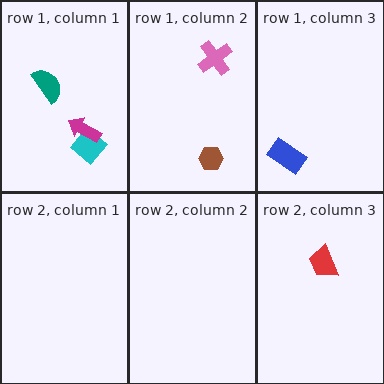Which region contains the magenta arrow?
The row 1, column 1 region.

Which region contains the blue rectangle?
The row 1, column 3 region.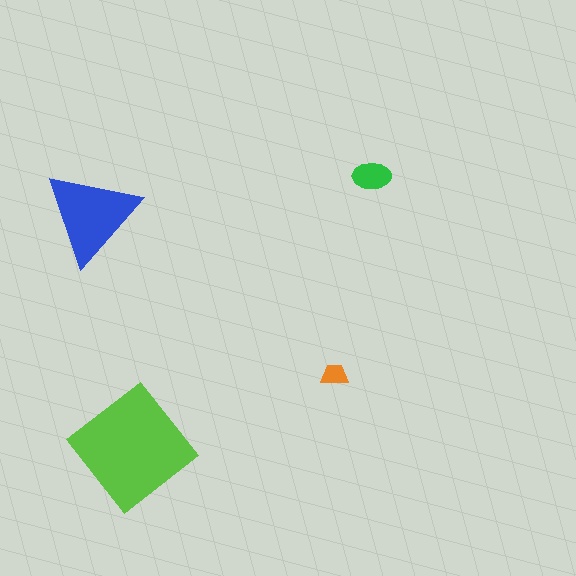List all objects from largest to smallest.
The lime diamond, the blue triangle, the green ellipse, the orange trapezoid.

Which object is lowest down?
The lime diamond is bottommost.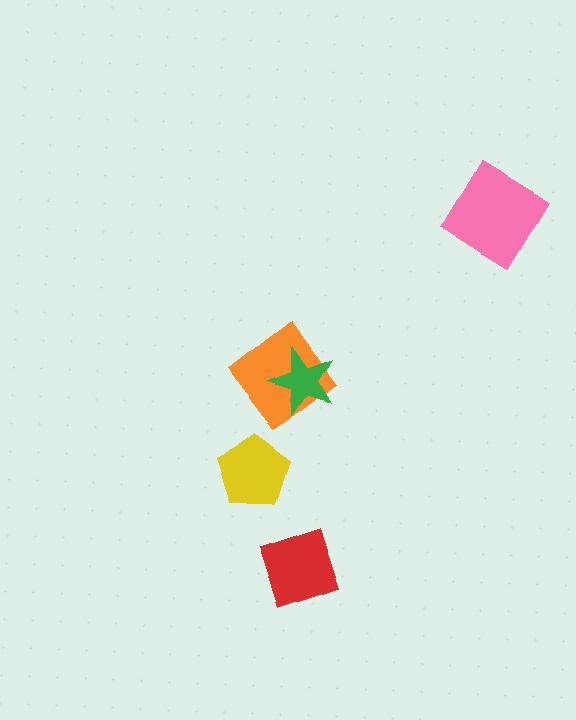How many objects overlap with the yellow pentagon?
0 objects overlap with the yellow pentagon.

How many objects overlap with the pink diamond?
0 objects overlap with the pink diamond.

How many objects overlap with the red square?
0 objects overlap with the red square.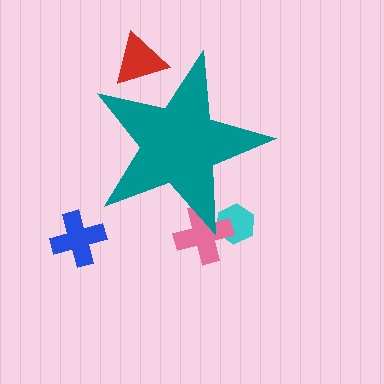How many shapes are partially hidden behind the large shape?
3 shapes are partially hidden.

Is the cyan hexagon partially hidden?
Yes, the cyan hexagon is partially hidden behind the teal star.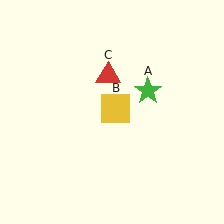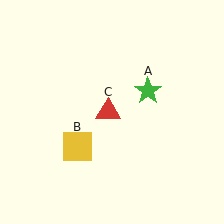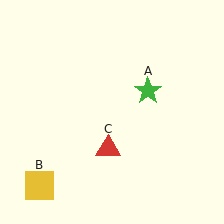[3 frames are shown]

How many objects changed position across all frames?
2 objects changed position: yellow square (object B), red triangle (object C).